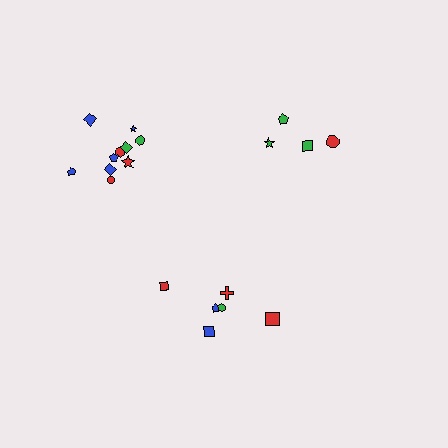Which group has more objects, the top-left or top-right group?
The top-left group.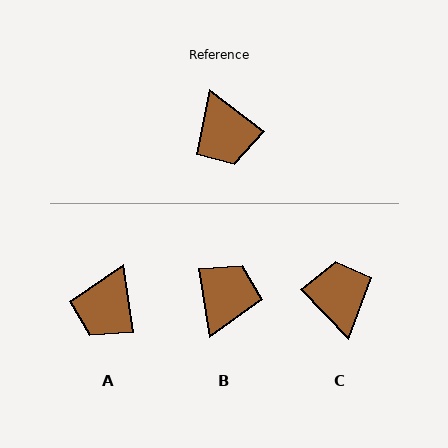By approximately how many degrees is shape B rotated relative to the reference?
Approximately 137 degrees counter-clockwise.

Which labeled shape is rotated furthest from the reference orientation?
C, about 171 degrees away.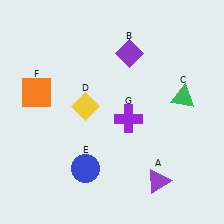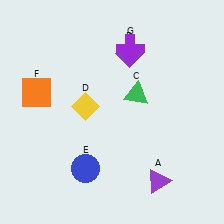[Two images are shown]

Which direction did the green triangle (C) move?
The green triangle (C) moved left.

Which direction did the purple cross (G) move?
The purple cross (G) moved up.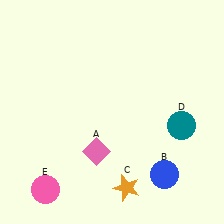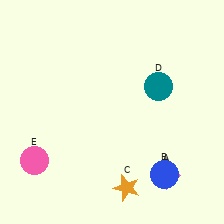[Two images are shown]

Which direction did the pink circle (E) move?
The pink circle (E) moved up.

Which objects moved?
The objects that moved are: the pink diamond (A), the teal circle (D), the pink circle (E).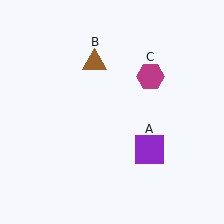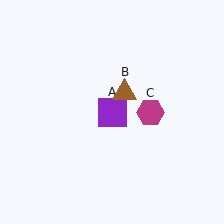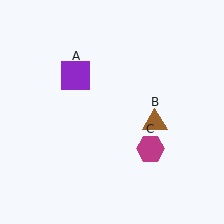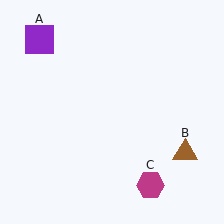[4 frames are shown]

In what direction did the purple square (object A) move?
The purple square (object A) moved up and to the left.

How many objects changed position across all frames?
3 objects changed position: purple square (object A), brown triangle (object B), magenta hexagon (object C).